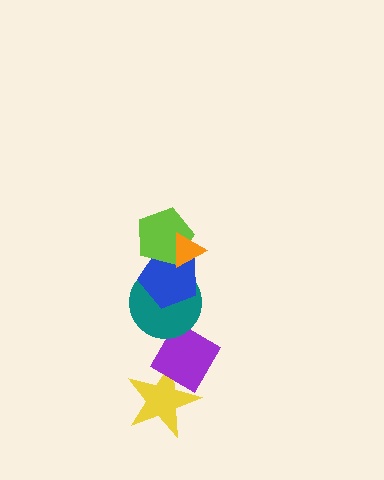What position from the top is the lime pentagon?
The lime pentagon is 2nd from the top.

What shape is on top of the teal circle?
The blue pentagon is on top of the teal circle.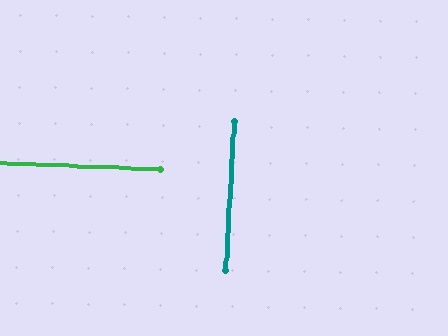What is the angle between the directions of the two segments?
Approximately 89 degrees.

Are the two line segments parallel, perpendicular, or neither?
Perpendicular — they meet at approximately 89°.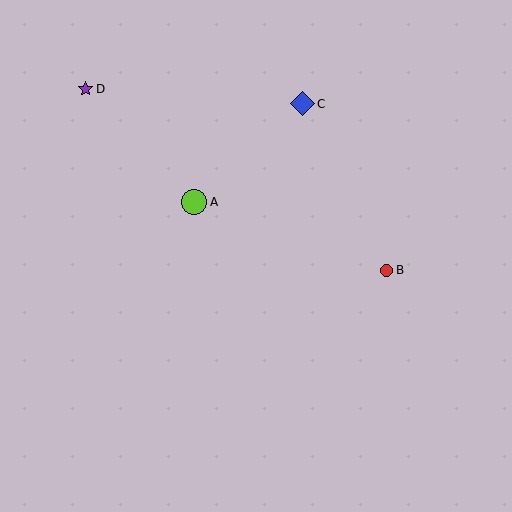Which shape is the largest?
The lime circle (labeled A) is the largest.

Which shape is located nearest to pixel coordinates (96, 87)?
The purple star (labeled D) at (85, 89) is nearest to that location.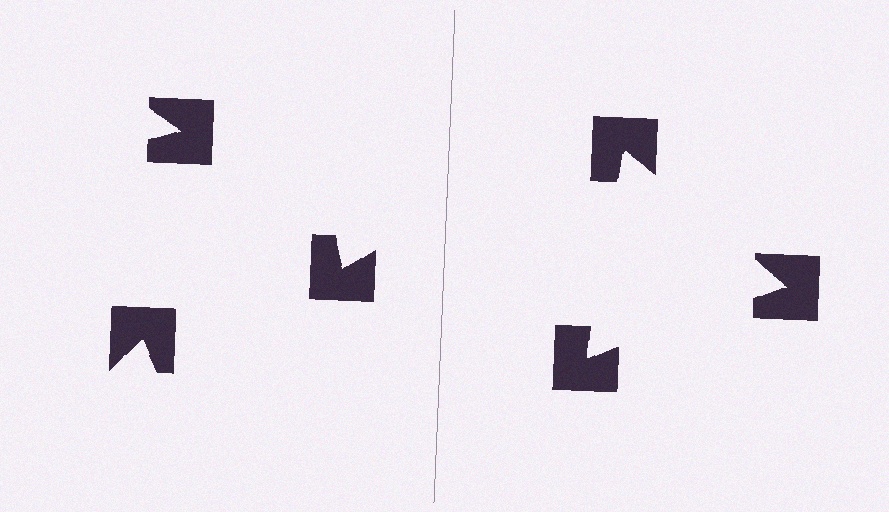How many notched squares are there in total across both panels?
6 — 3 on each side.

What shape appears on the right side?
An illusory triangle.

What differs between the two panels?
The notched squares are positioned identically on both sides; only the wedge orientations differ. On the right they align to a triangle; on the left they are misaligned.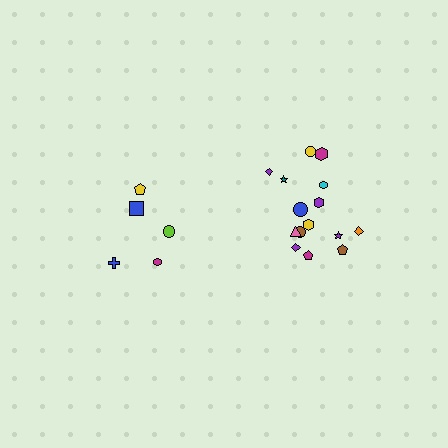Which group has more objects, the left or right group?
The right group.